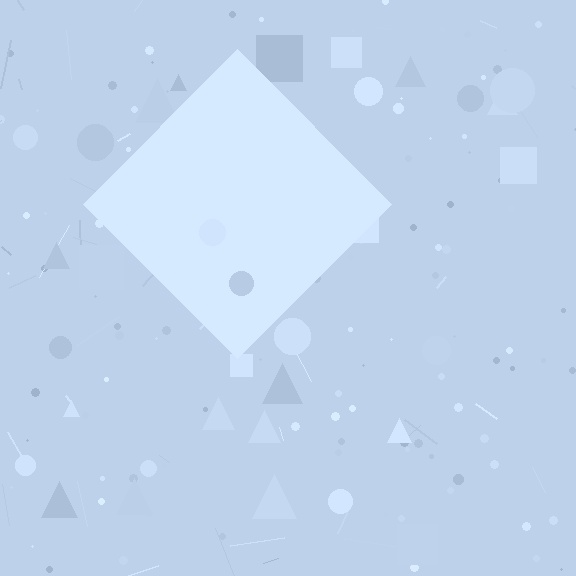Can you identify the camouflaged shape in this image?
The camouflaged shape is a diamond.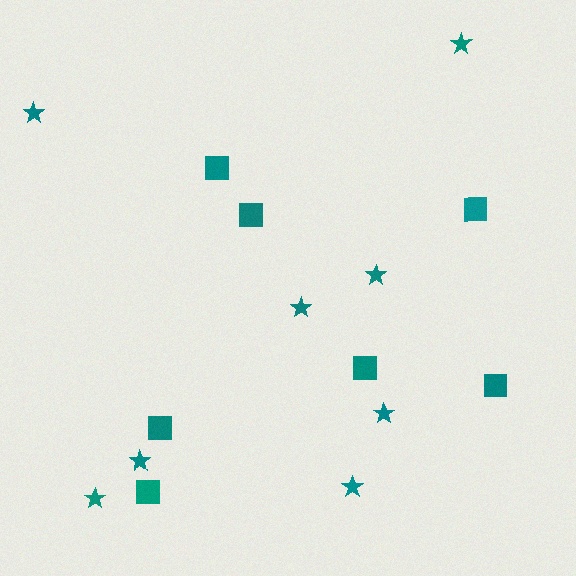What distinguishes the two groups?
There are 2 groups: one group of squares (7) and one group of stars (8).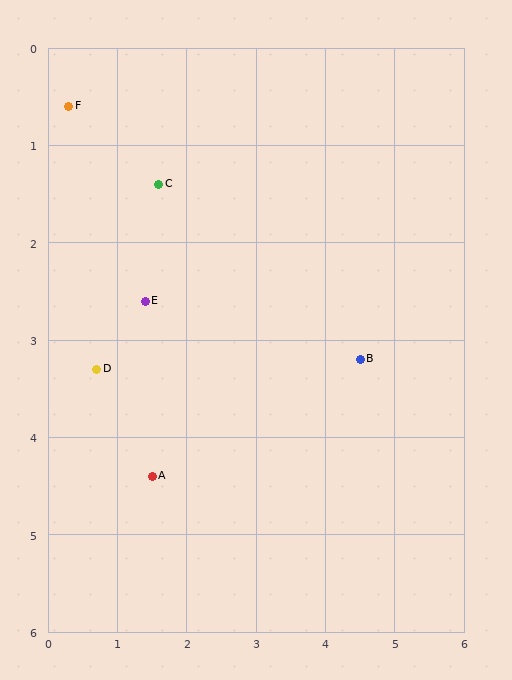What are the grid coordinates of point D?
Point D is at approximately (0.7, 3.3).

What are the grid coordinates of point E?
Point E is at approximately (1.4, 2.6).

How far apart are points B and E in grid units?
Points B and E are about 3.2 grid units apart.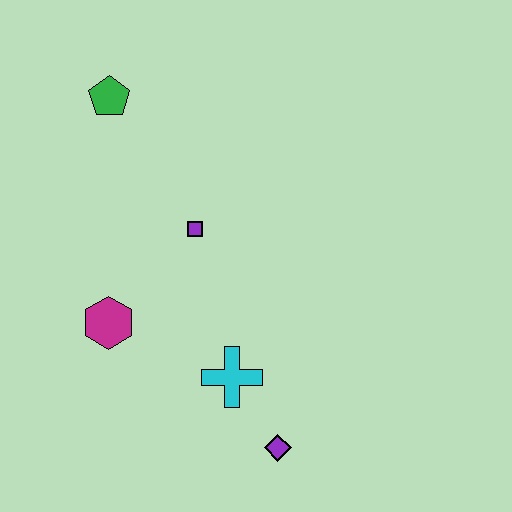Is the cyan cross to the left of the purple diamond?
Yes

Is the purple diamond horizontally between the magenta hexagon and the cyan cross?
No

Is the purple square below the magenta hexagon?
No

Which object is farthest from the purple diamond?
The green pentagon is farthest from the purple diamond.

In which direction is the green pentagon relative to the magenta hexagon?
The green pentagon is above the magenta hexagon.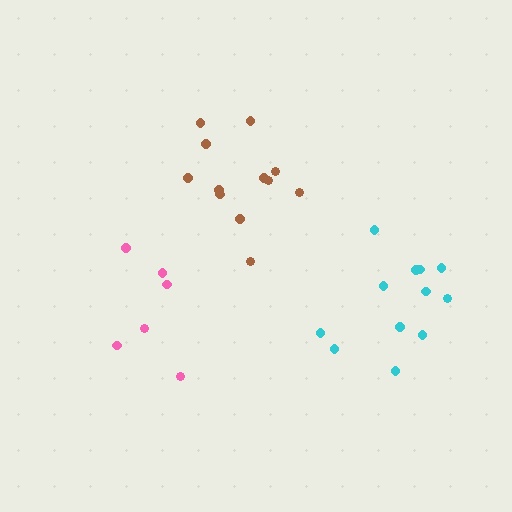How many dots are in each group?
Group 1: 6 dots, Group 2: 12 dots, Group 3: 12 dots (30 total).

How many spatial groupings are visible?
There are 3 spatial groupings.